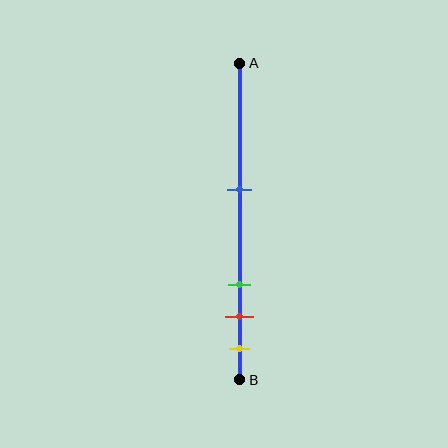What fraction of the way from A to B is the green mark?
The green mark is approximately 70% (0.7) of the way from A to B.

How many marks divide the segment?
There are 4 marks dividing the segment.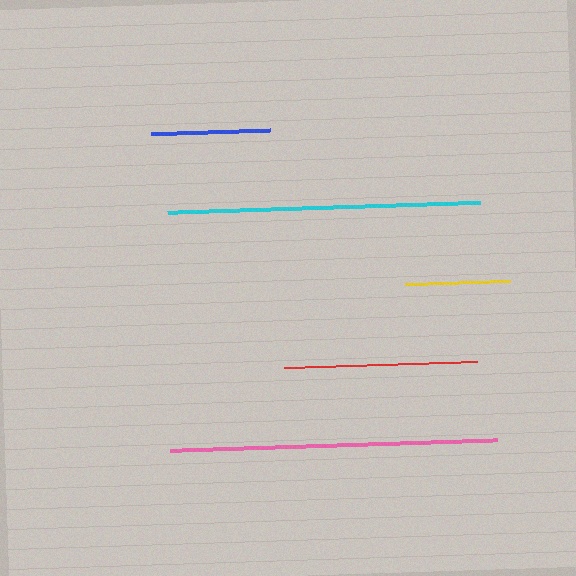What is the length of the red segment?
The red segment is approximately 194 pixels long.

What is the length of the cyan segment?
The cyan segment is approximately 314 pixels long.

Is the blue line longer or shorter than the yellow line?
The blue line is longer than the yellow line.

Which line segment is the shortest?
The yellow line is the shortest at approximately 104 pixels.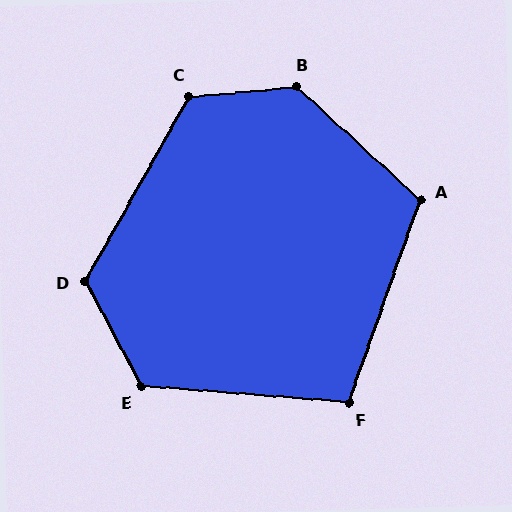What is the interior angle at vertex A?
Approximately 113 degrees (obtuse).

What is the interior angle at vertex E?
Approximately 123 degrees (obtuse).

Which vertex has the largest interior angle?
B, at approximately 133 degrees.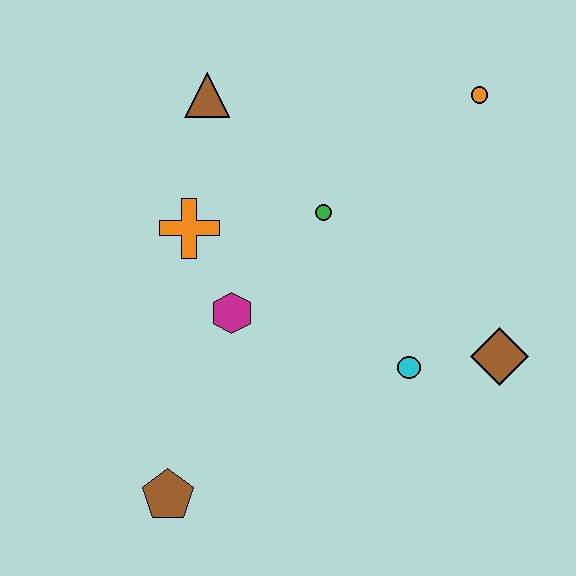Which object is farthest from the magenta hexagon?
The orange circle is farthest from the magenta hexagon.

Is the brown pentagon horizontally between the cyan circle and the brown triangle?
No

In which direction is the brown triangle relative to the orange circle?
The brown triangle is to the left of the orange circle.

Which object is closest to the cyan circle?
The brown diamond is closest to the cyan circle.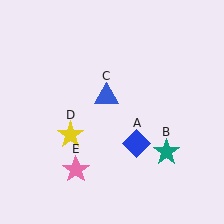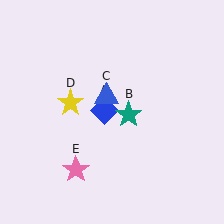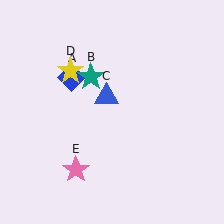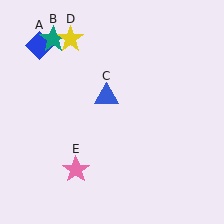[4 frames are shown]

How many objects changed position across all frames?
3 objects changed position: blue diamond (object A), teal star (object B), yellow star (object D).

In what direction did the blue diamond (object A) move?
The blue diamond (object A) moved up and to the left.